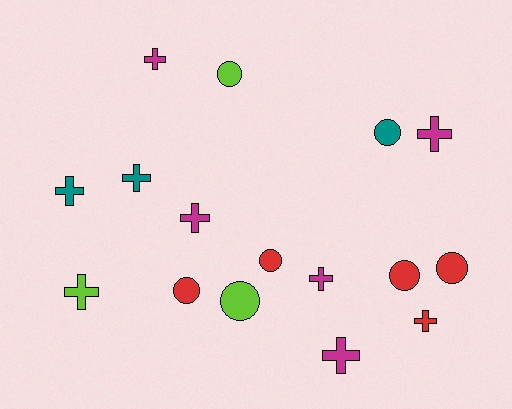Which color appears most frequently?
Magenta, with 5 objects.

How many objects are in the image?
There are 16 objects.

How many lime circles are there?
There are 2 lime circles.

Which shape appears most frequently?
Cross, with 9 objects.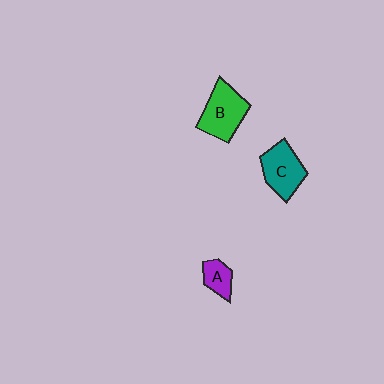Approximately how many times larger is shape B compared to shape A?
Approximately 2.1 times.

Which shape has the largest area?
Shape B (green).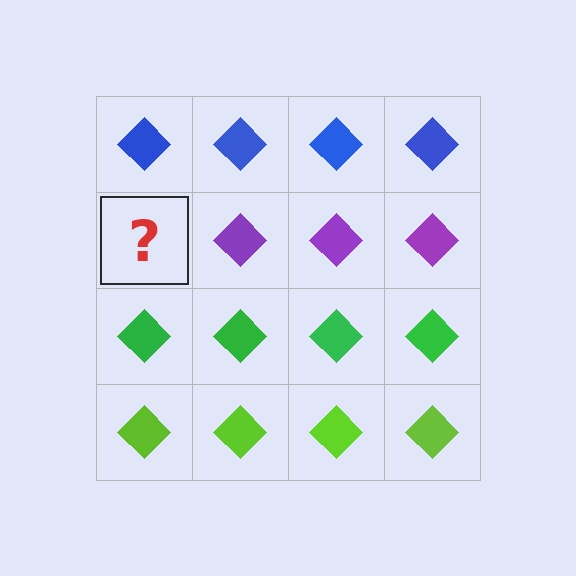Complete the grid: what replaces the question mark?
The question mark should be replaced with a purple diamond.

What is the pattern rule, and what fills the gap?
The rule is that each row has a consistent color. The gap should be filled with a purple diamond.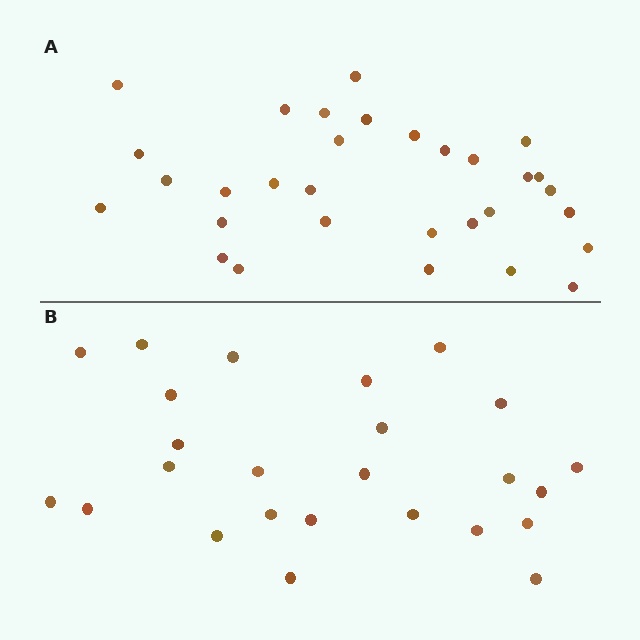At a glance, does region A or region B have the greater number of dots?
Region A (the top region) has more dots.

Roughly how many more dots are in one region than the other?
Region A has about 6 more dots than region B.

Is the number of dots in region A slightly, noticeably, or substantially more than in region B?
Region A has only slightly more — the two regions are fairly close. The ratio is roughly 1.2 to 1.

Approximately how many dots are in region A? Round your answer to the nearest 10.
About 30 dots. (The exact count is 31, which rounds to 30.)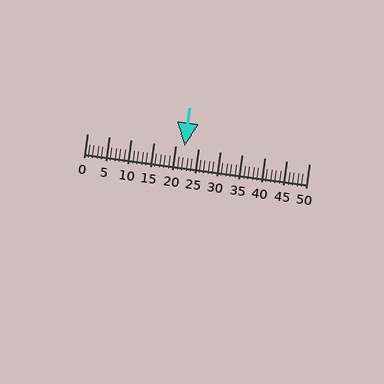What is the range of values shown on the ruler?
The ruler shows values from 0 to 50.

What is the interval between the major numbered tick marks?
The major tick marks are spaced 5 units apart.